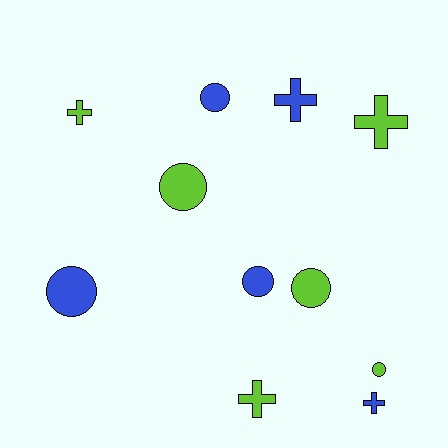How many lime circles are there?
There are 3 lime circles.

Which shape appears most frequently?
Circle, with 6 objects.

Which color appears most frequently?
Lime, with 6 objects.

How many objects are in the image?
There are 11 objects.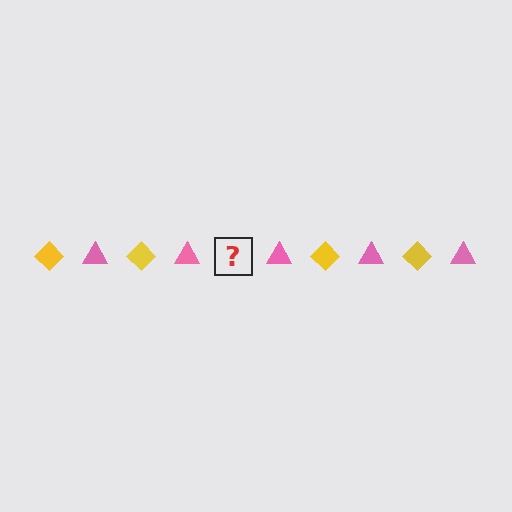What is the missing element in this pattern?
The missing element is a yellow diamond.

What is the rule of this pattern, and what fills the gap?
The rule is that the pattern alternates between yellow diamond and pink triangle. The gap should be filled with a yellow diamond.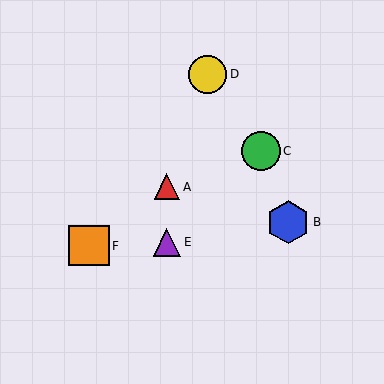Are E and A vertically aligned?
Yes, both are at x≈167.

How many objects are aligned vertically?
2 objects (A, E) are aligned vertically.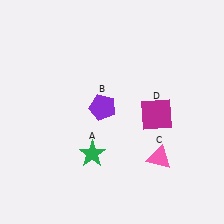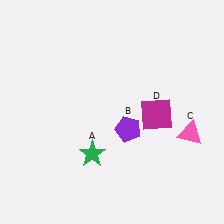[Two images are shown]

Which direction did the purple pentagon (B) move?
The purple pentagon (B) moved right.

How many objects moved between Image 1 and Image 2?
2 objects moved between the two images.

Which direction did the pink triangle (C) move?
The pink triangle (C) moved right.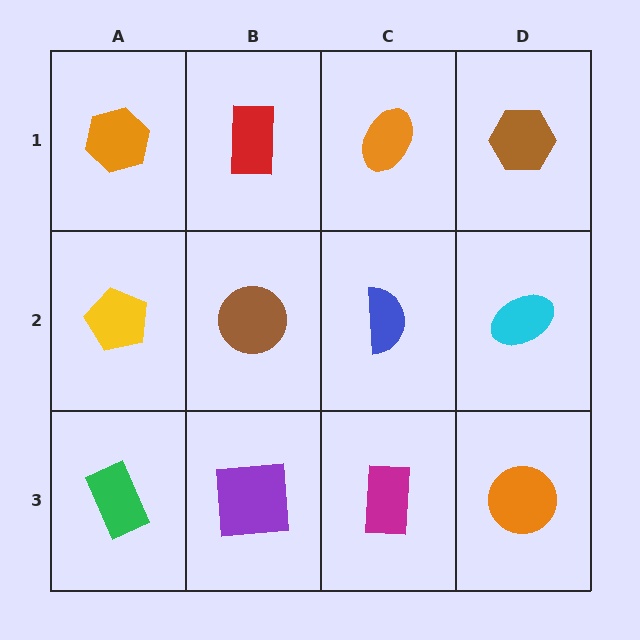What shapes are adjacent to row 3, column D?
A cyan ellipse (row 2, column D), a magenta rectangle (row 3, column C).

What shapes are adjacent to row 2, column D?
A brown hexagon (row 1, column D), an orange circle (row 3, column D), a blue semicircle (row 2, column C).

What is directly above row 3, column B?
A brown circle.